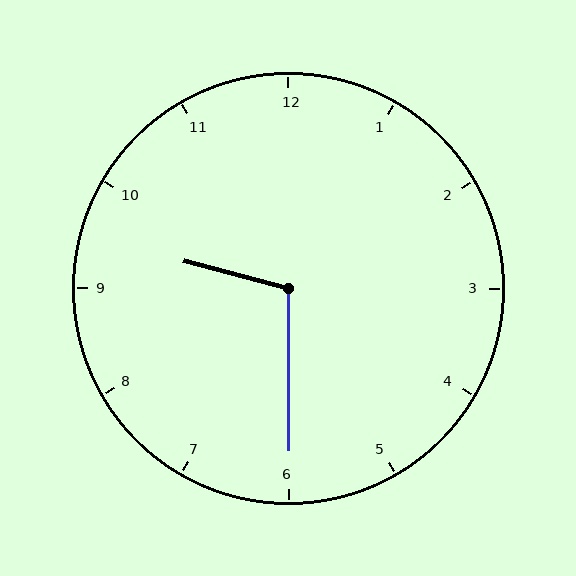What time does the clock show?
9:30.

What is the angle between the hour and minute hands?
Approximately 105 degrees.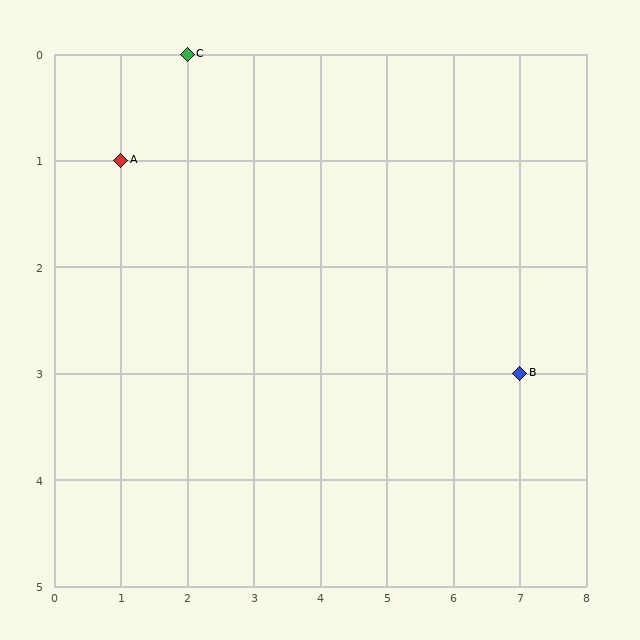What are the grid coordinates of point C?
Point C is at grid coordinates (2, 0).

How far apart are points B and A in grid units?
Points B and A are 6 columns and 2 rows apart (about 6.3 grid units diagonally).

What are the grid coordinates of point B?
Point B is at grid coordinates (7, 3).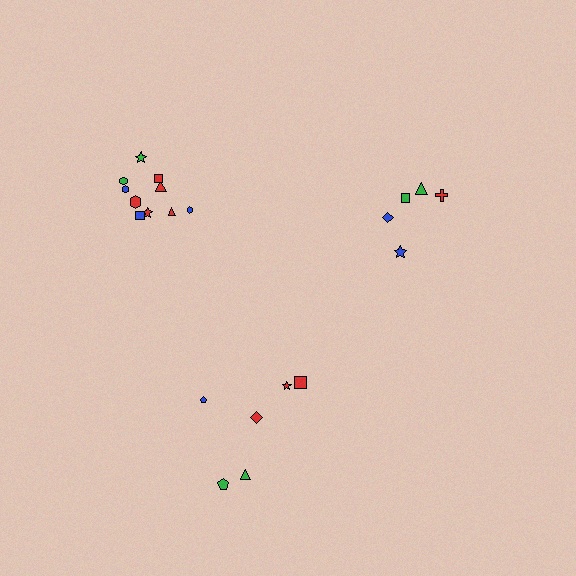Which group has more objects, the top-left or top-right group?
The top-left group.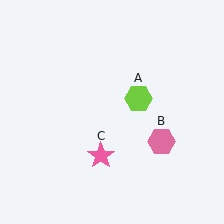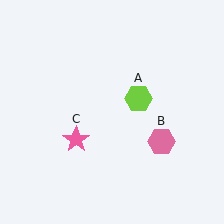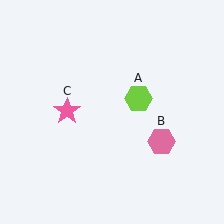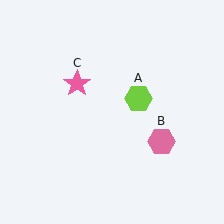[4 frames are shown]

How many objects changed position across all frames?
1 object changed position: pink star (object C).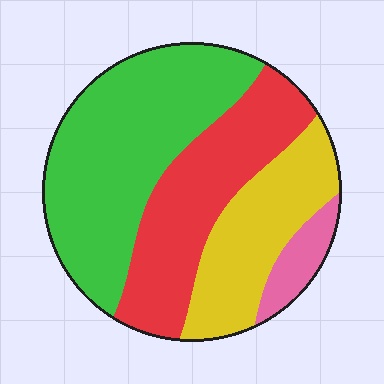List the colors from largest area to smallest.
From largest to smallest: green, red, yellow, pink.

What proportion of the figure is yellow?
Yellow takes up about one quarter (1/4) of the figure.